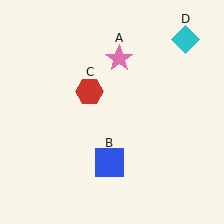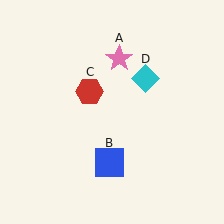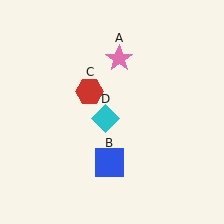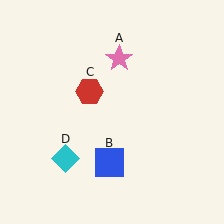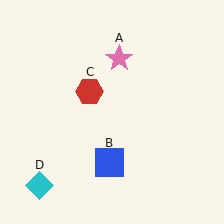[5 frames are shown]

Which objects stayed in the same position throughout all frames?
Pink star (object A) and blue square (object B) and red hexagon (object C) remained stationary.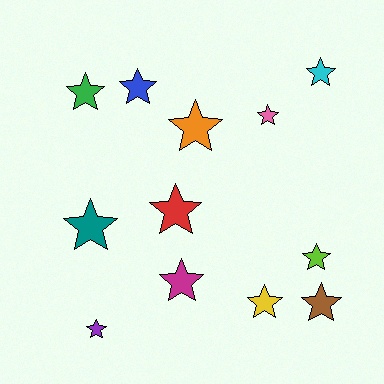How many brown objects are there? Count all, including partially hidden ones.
There is 1 brown object.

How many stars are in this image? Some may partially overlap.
There are 12 stars.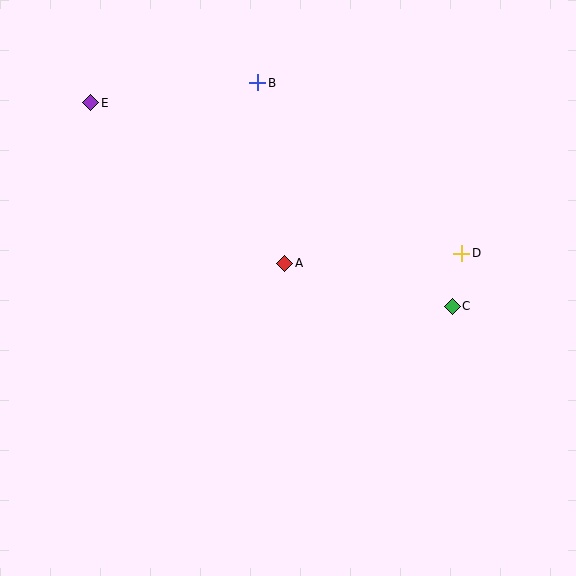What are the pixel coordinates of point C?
Point C is at (452, 306).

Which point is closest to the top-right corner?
Point D is closest to the top-right corner.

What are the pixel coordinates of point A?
Point A is at (285, 263).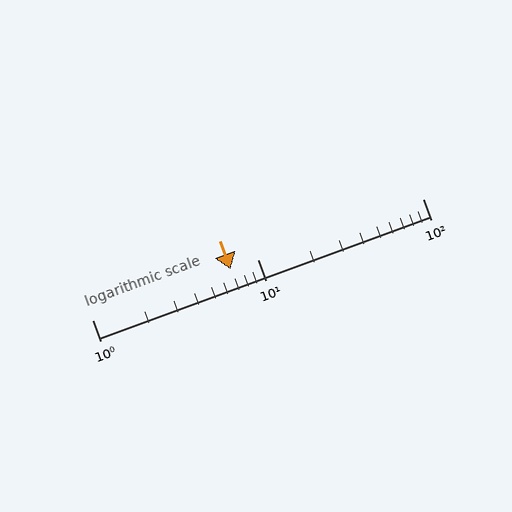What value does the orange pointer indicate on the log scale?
The pointer indicates approximately 6.9.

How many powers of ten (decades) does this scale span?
The scale spans 2 decades, from 1 to 100.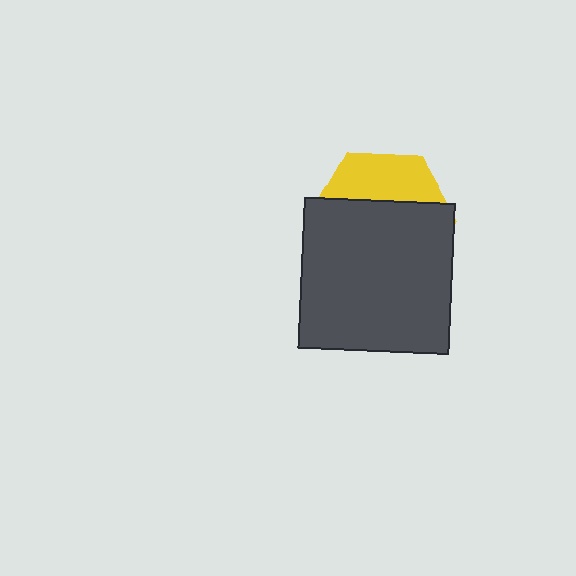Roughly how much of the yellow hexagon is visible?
A small part of it is visible (roughly 32%).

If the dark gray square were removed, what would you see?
You would see the complete yellow hexagon.